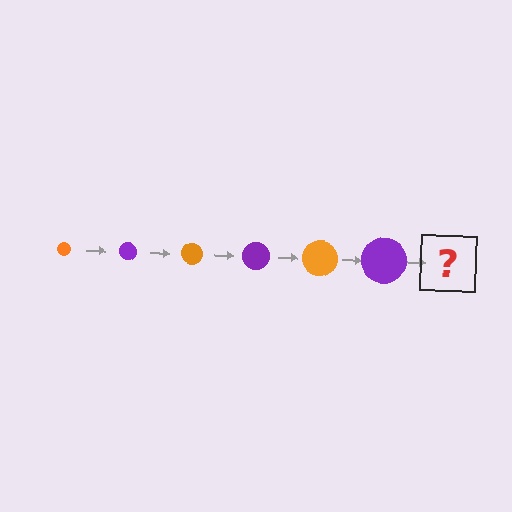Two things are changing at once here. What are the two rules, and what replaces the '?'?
The two rules are that the circle grows larger each step and the color cycles through orange and purple. The '?' should be an orange circle, larger than the previous one.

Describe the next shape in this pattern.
It should be an orange circle, larger than the previous one.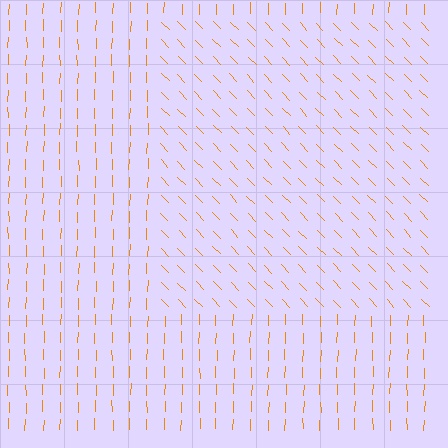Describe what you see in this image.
The image is filled with small orange line segments. A rectangle region in the image has lines oriented differently from the surrounding lines, creating a visible texture boundary.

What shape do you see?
I see a rectangle.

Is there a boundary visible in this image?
Yes, there is a texture boundary formed by a change in line orientation.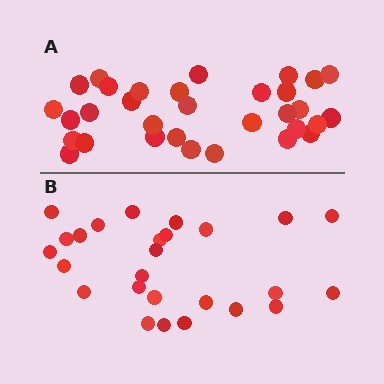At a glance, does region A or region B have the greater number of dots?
Region A (the top region) has more dots.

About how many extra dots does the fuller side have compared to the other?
Region A has about 6 more dots than region B.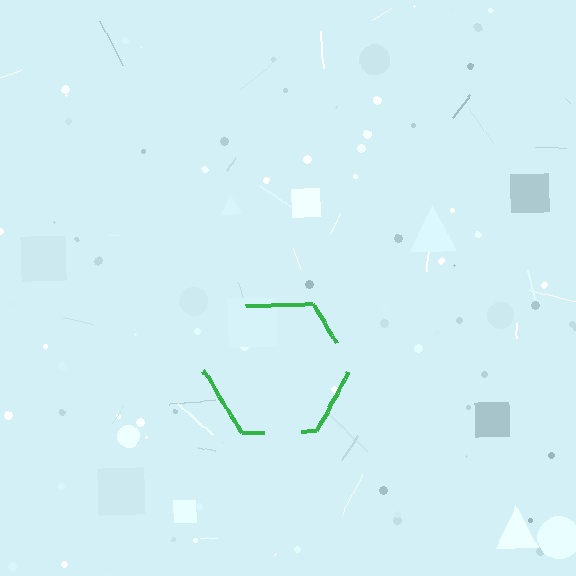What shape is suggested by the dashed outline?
The dashed outline suggests a hexagon.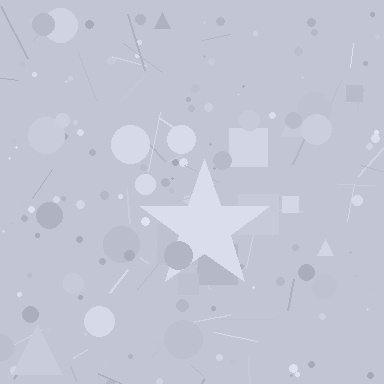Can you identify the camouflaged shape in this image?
The camouflaged shape is a star.